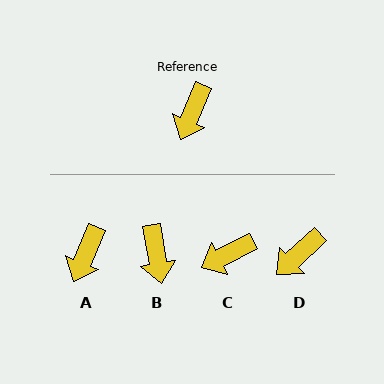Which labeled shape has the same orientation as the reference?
A.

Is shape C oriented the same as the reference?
No, it is off by about 40 degrees.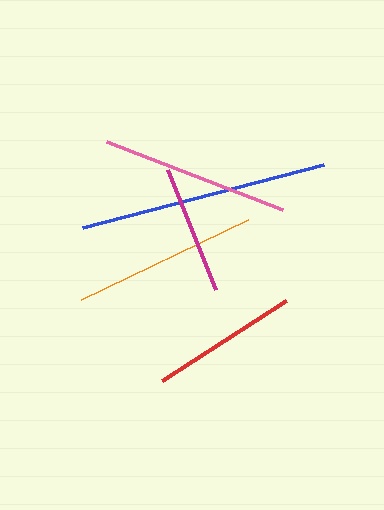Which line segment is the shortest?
The magenta line is the shortest at approximately 129 pixels.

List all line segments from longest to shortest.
From longest to shortest: blue, pink, orange, red, magenta.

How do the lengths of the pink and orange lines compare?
The pink and orange lines are approximately the same length.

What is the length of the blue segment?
The blue segment is approximately 248 pixels long.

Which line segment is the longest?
The blue line is the longest at approximately 248 pixels.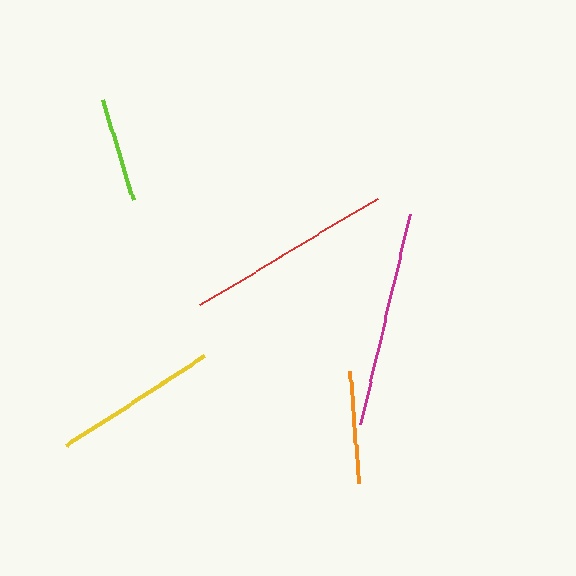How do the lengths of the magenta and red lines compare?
The magenta and red lines are approximately the same length.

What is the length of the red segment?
The red segment is approximately 207 pixels long.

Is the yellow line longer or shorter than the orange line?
The yellow line is longer than the orange line.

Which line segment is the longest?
The magenta line is the longest at approximately 217 pixels.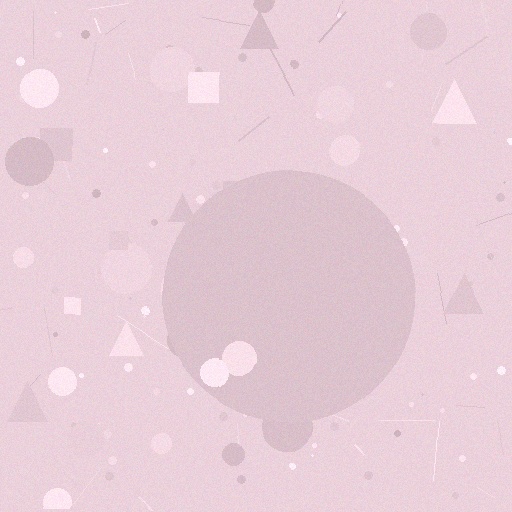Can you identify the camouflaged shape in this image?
The camouflaged shape is a circle.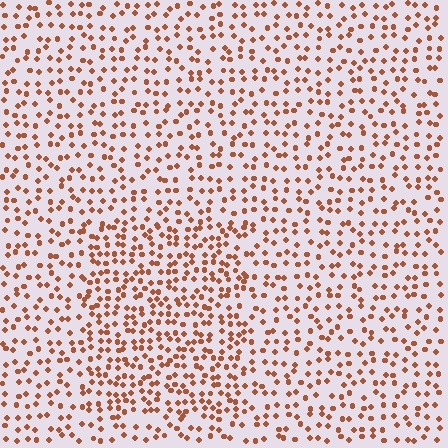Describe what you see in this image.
The image contains small brown elements arranged at two different densities. A rectangle-shaped region is visible where the elements are more densely packed than the surrounding area.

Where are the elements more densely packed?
The elements are more densely packed inside the rectangle boundary.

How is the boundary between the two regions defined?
The boundary is defined by a change in element density (approximately 1.6x ratio). All elements are the same color, size, and shape.